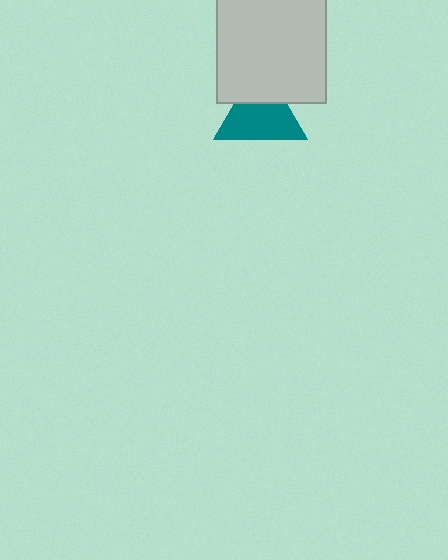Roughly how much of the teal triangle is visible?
Most of it is visible (roughly 69%).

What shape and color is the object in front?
The object in front is a light gray square.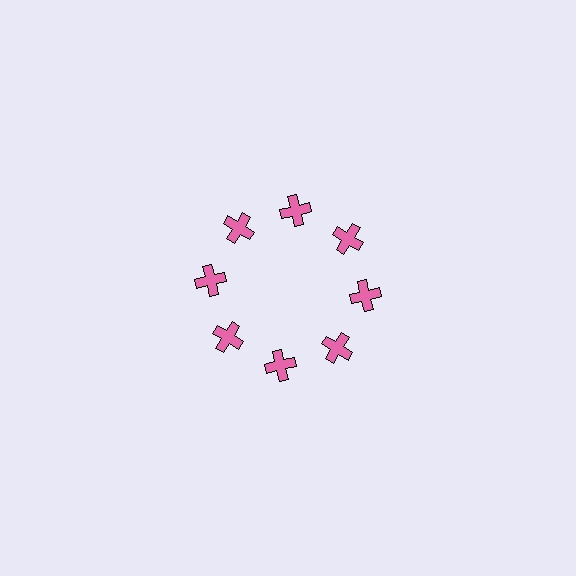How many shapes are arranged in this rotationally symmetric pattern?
There are 8 shapes, arranged in 8 groups of 1.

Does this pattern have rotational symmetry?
Yes, this pattern has 8-fold rotational symmetry. It looks the same after rotating 45 degrees around the center.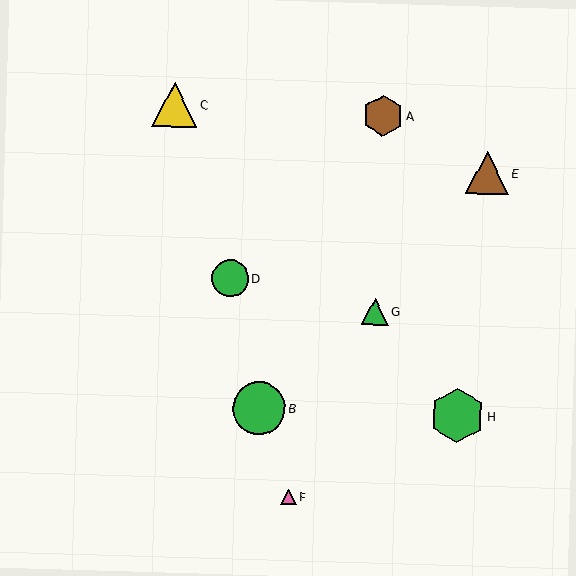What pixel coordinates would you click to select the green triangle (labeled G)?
Click at (375, 311) to select the green triangle G.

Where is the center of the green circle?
The center of the green circle is at (230, 278).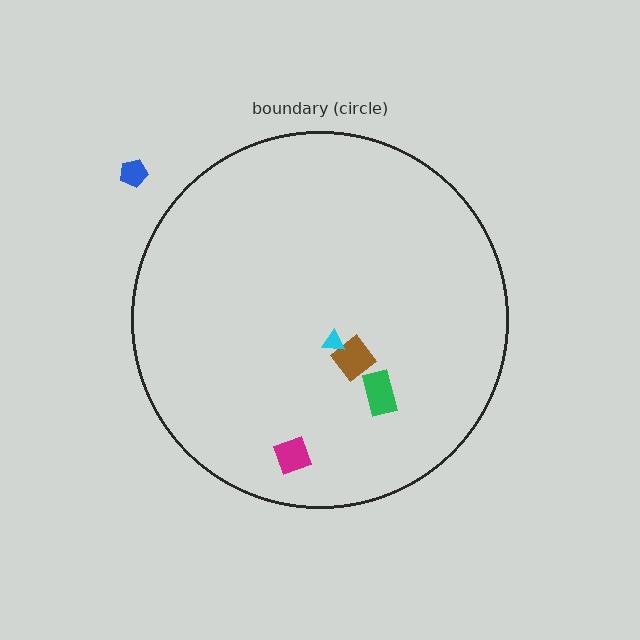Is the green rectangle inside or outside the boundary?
Inside.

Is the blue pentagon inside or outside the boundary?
Outside.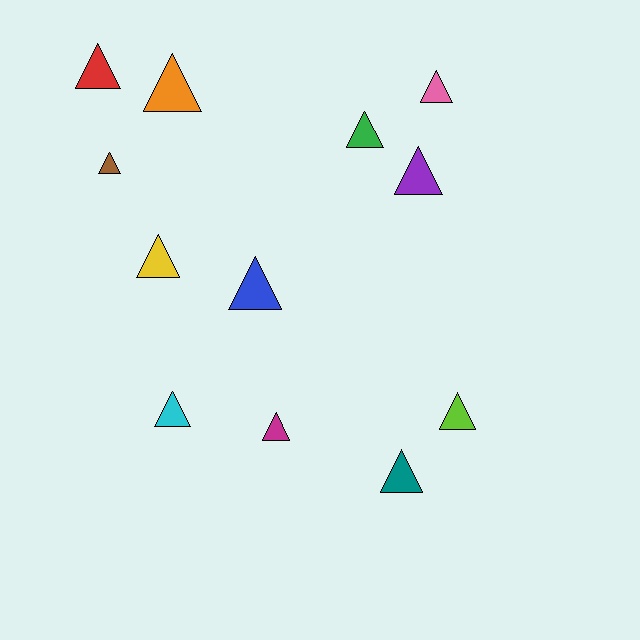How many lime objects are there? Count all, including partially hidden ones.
There is 1 lime object.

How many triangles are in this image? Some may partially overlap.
There are 12 triangles.